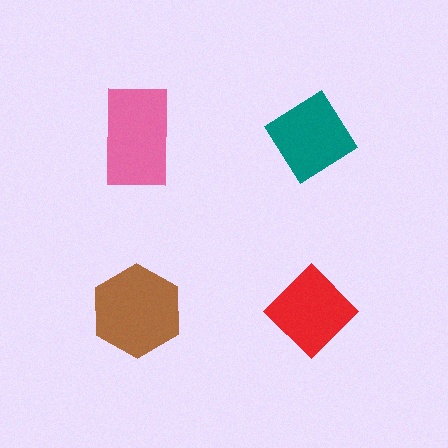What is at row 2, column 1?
A brown hexagon.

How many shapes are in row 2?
2 shapes.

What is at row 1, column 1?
A pink rectangle.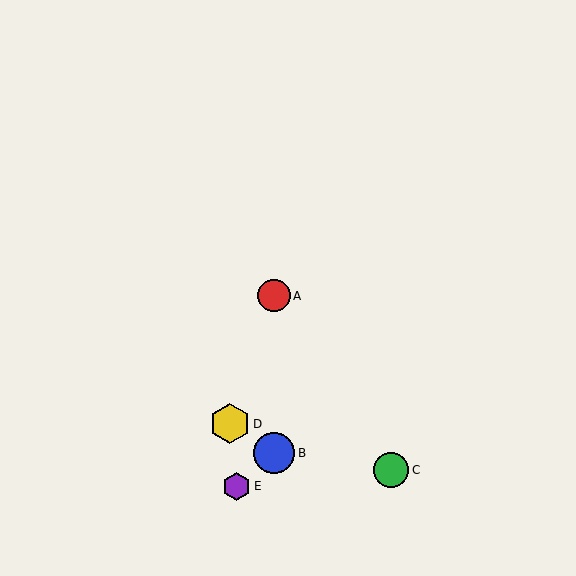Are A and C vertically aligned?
No, A is at x≈274 and C is at x≈391.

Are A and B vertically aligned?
Yes, both are at x≈274.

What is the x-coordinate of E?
Object E is at x≈237.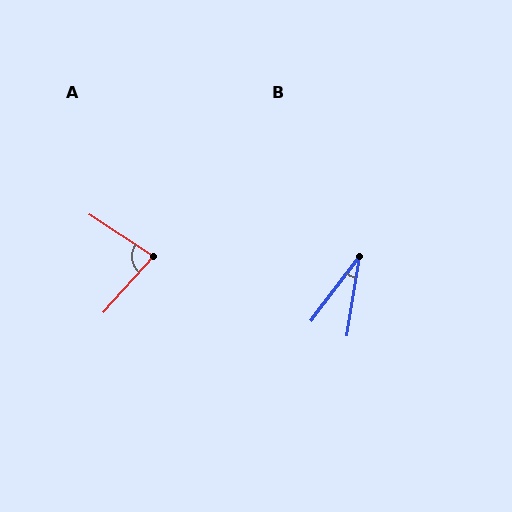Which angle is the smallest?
B, at approximately 27 degrees.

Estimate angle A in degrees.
Approximately 81 degrees.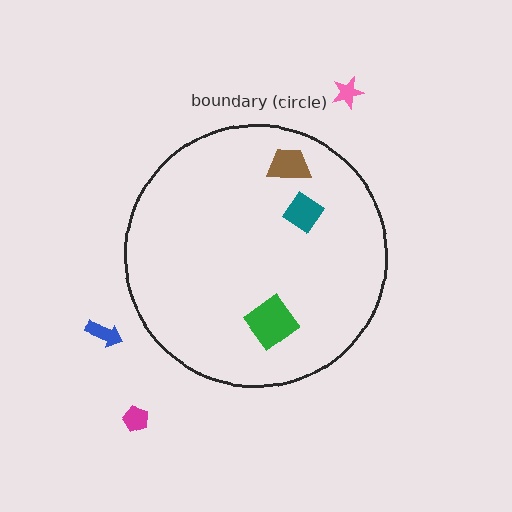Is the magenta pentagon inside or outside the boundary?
Outside.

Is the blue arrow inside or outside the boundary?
Outside.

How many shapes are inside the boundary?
3 inside, 3 outside.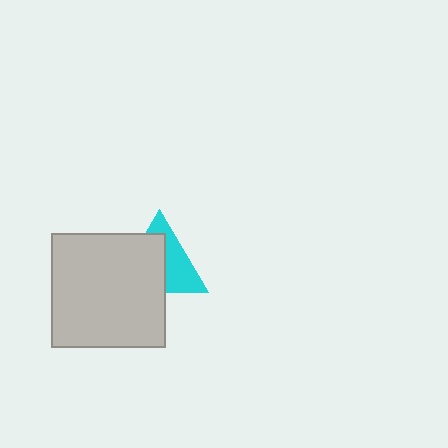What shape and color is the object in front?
The object in front is a light gray square.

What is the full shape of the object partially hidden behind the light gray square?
The partially hidden object is a cyan triangle.